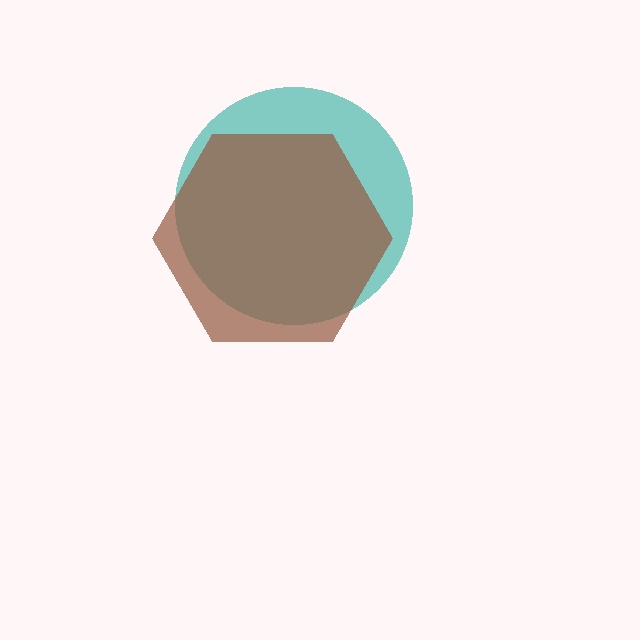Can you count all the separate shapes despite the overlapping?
Yes, there are 2 separate shapes.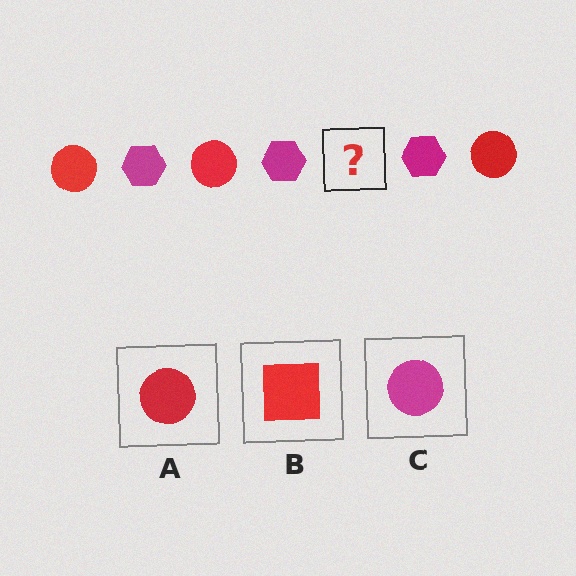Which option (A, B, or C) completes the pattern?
A.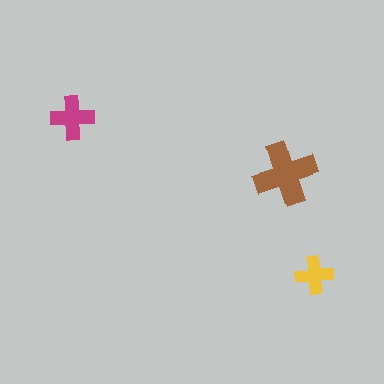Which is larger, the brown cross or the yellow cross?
The brown one.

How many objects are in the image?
There are 3 objects in the image.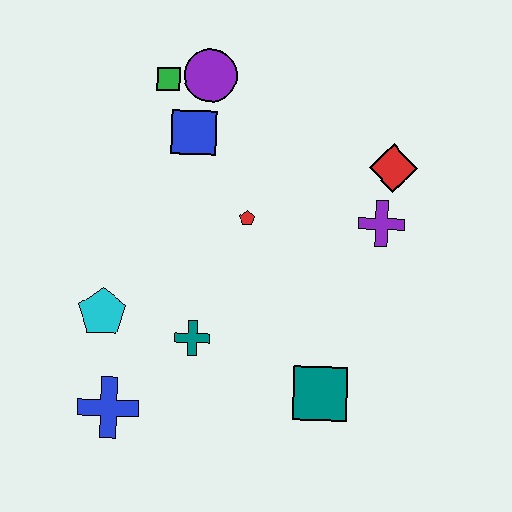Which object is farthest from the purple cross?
The blue cross is farthest from the purple cross.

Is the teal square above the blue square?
No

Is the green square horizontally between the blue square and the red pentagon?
No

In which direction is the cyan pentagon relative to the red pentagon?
The cyan pentagon is to the left of the red pentagon.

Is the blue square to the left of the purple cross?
Yes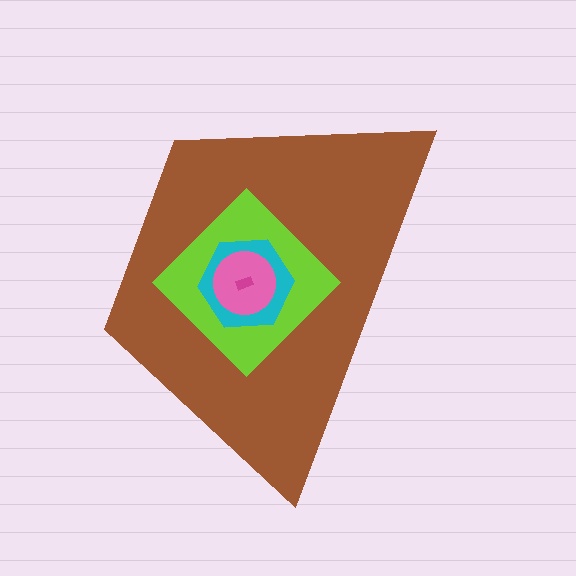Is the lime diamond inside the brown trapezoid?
Yes.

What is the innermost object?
The magenta rectangle.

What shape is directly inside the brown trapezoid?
The lime diamond.